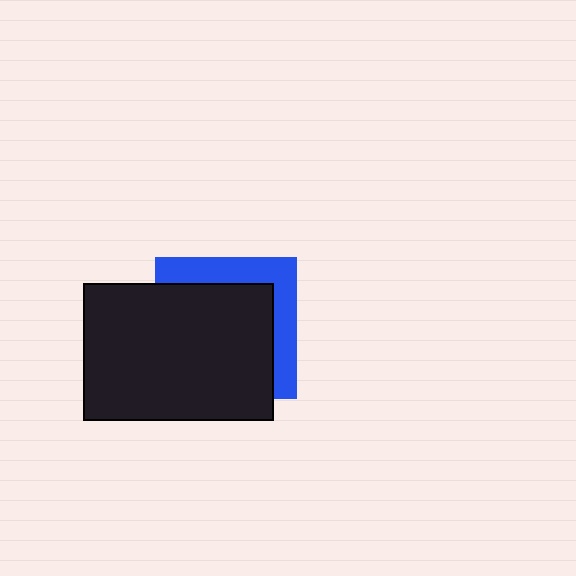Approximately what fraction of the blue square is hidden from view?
Roughly 68% of the blue square is hidden behind the black rectangle.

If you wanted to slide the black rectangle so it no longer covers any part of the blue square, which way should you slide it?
Slide it toward the lower-left — that is the most direct way to separate the two shapes.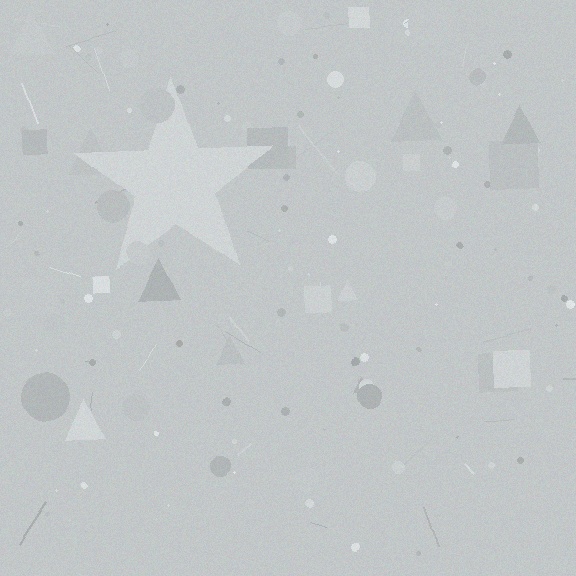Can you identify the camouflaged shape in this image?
The camouflaged shape is a star.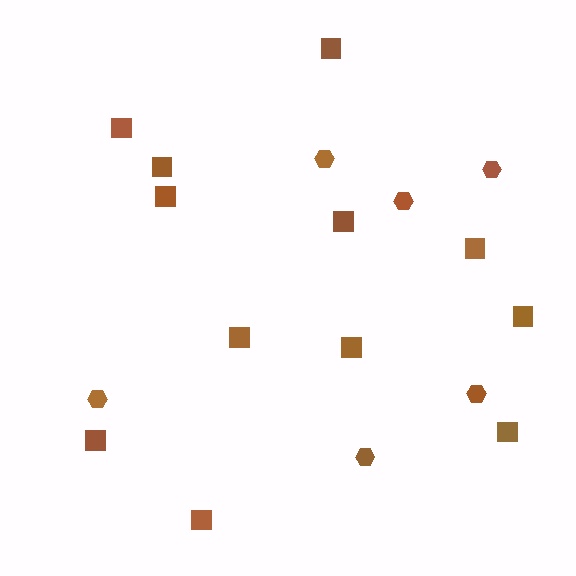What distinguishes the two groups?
There are 2 groups: one group of hexagons (6) and one group of squares (12).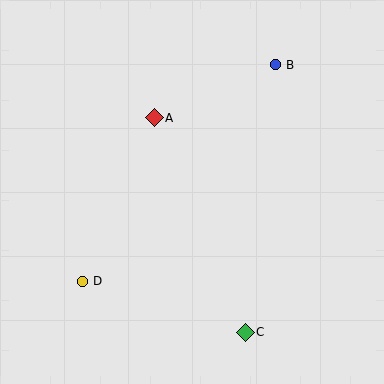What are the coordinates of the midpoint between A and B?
The midpoint between A and B is at (215, 91).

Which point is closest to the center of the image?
Point A at (154, 118) is closest to the center.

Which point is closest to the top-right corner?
Point B is closest to the top-right corner.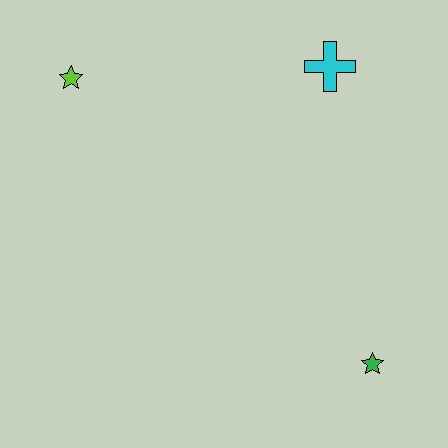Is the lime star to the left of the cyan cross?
Yes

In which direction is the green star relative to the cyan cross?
The green star is below the cyan cross.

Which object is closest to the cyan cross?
The lime star is closest to the cyan cross.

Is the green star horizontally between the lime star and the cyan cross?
No